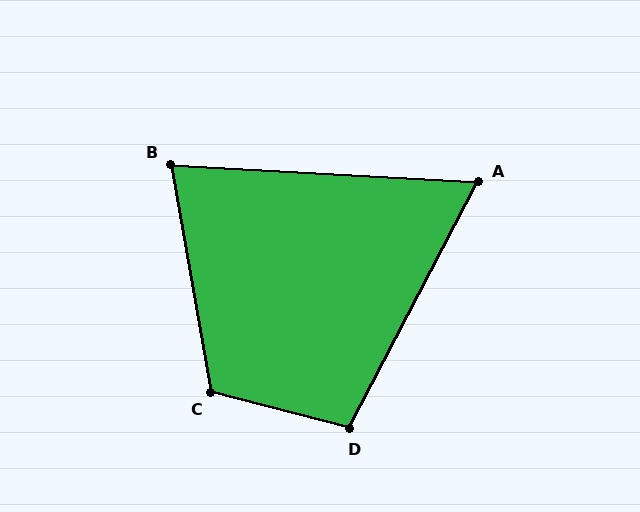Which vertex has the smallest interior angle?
A, at approximately 66 degrees.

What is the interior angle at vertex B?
Approximately 77 degrees (acute).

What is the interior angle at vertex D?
Approximately 103 degrees (obtuse).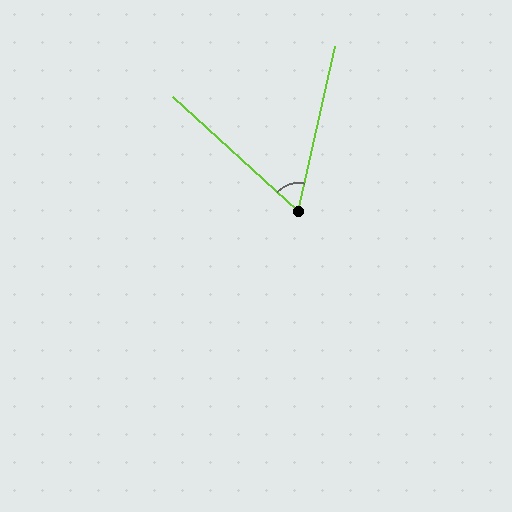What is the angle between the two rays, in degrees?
Approximately 60 degrees.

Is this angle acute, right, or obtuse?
It is acute.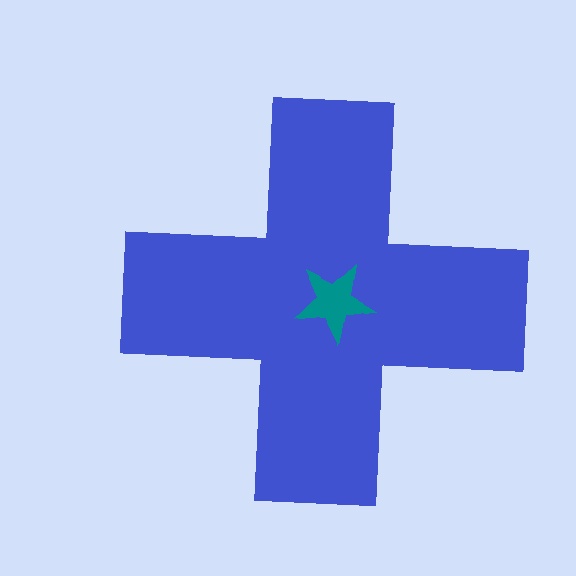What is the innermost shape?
The teal star.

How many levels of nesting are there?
2.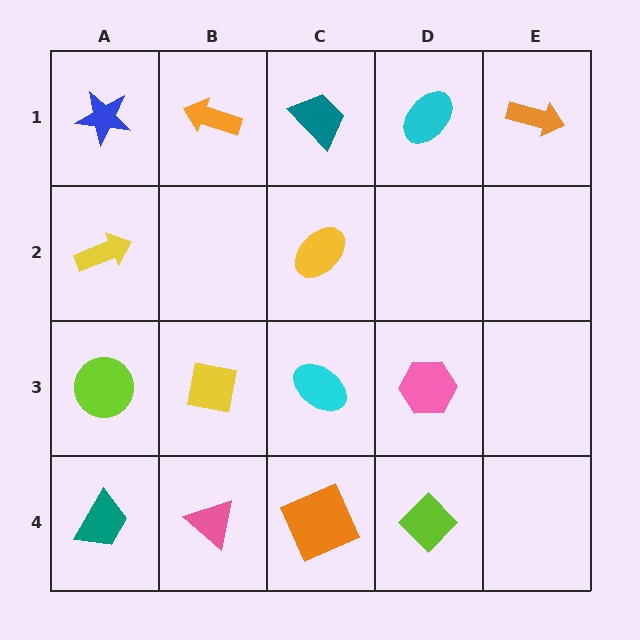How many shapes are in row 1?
5 shapes.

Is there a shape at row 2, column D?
No, that cell is empty.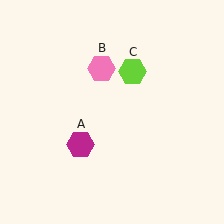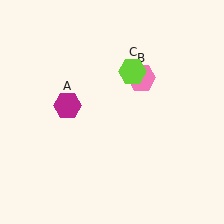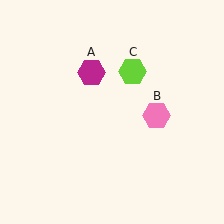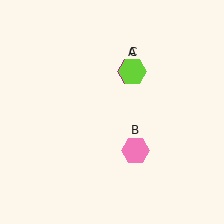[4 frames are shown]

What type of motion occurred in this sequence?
The magenta hexagon (object A), pink hexagon (object B) rotated clockwise around the center of the scene.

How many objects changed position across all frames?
2 objects changed position: magenta hexagon (object A), pink hexagon (object B).